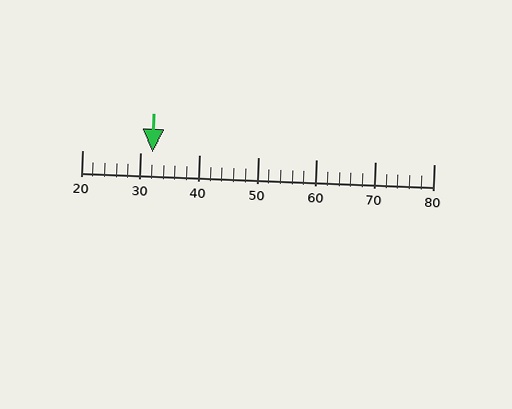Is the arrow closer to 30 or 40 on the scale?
The arrow is closer to 30.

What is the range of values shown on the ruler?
The ruler shows values from 20 to 80.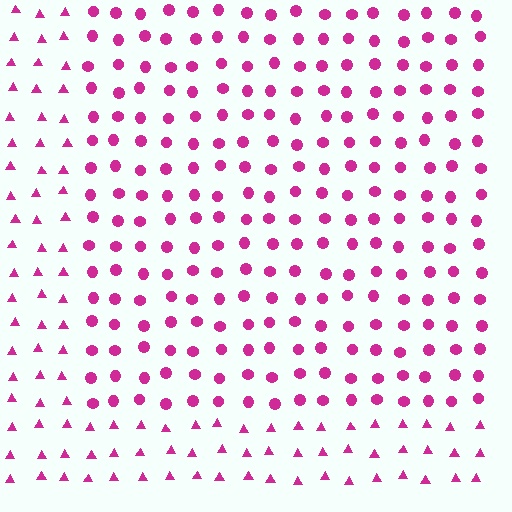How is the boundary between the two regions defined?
The boundary is defined by a change in element shape: circles inside vs. triangles outside. All elements share the same color and spacing.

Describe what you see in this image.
The image is filled with small magenta elements arranged in a uniform grid. A rectangle-shaped region contains circles, while the surrounding area contains triangles. The boundary is defined purely by the change in element shape.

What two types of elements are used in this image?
The image uses circles inside the rectangle region and triangles outside it.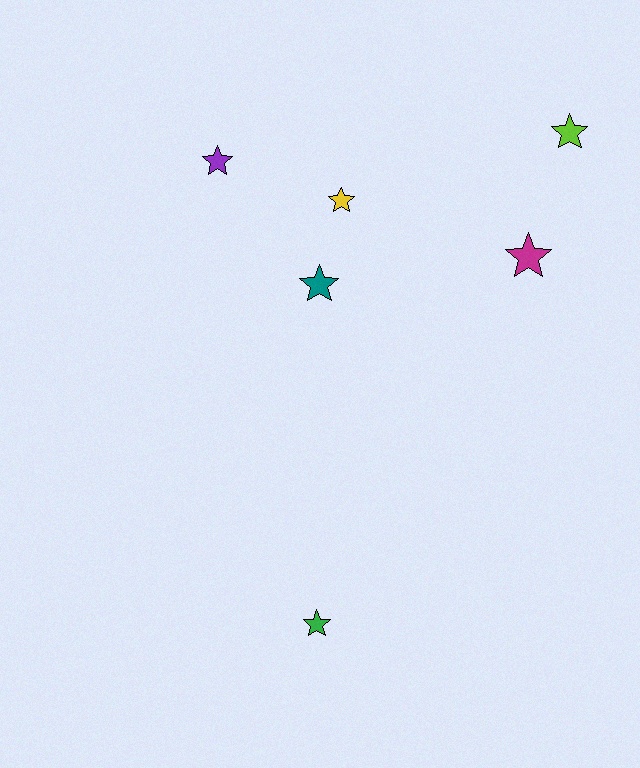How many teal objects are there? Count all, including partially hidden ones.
There is 1 teal object.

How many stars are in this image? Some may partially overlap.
There are 6 stars.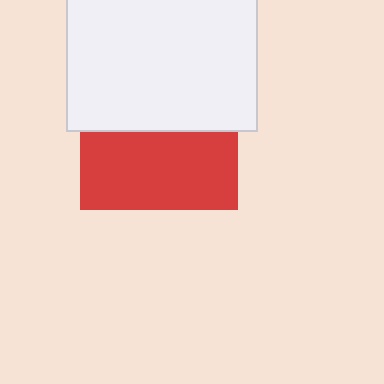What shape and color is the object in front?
The object in front is a white square.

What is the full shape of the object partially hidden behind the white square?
The partially hidden object is a red square.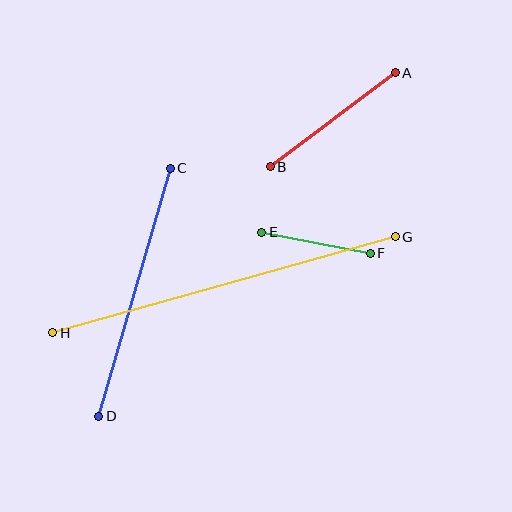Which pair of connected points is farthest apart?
Points G and H are farthest apart.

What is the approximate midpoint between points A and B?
The midpoint is at approximately (333, 120) pixels.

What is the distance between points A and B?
The distance is approximately 156 pixels.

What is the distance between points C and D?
The distance is approximately 258 pixels.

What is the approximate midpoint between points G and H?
The midpoint is at approximately (224, 285) pixels.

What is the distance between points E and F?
The distance is approximately 110 pixels.